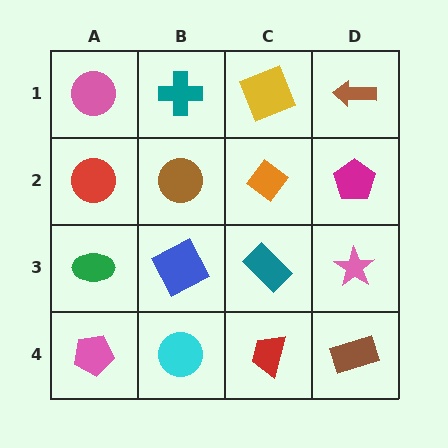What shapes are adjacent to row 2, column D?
A brown arrow (row 1, column D), a pink star (row 3, column D), an orange diamond (row 2, column C).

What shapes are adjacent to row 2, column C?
A yellow square (row 1, column C), a teal rectangle (row 3, column C), a brown circle (row 2, column B), a magenta pentagon (row 2, column D).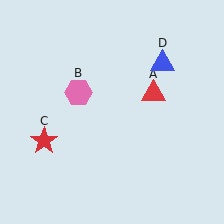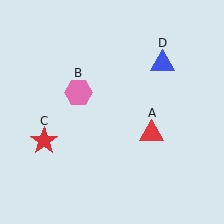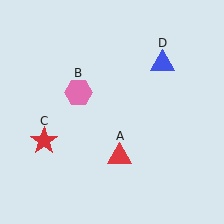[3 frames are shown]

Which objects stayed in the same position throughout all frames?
Pink hexagon (object B) and red star (object C) and blue triangle (object D) remained stationary.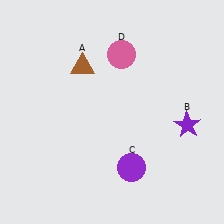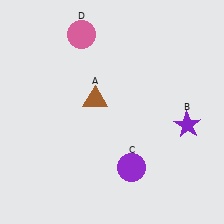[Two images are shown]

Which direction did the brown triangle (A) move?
The brown triangle (A) moved down.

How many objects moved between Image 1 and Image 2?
2 objects moved between the two images.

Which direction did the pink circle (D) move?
The pink circle (D) moved left.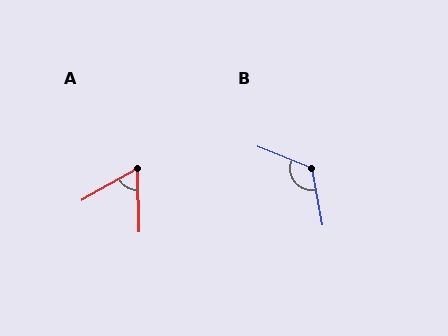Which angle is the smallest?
A, at approximately 62 degrees.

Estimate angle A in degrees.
Approximately 62 degrees.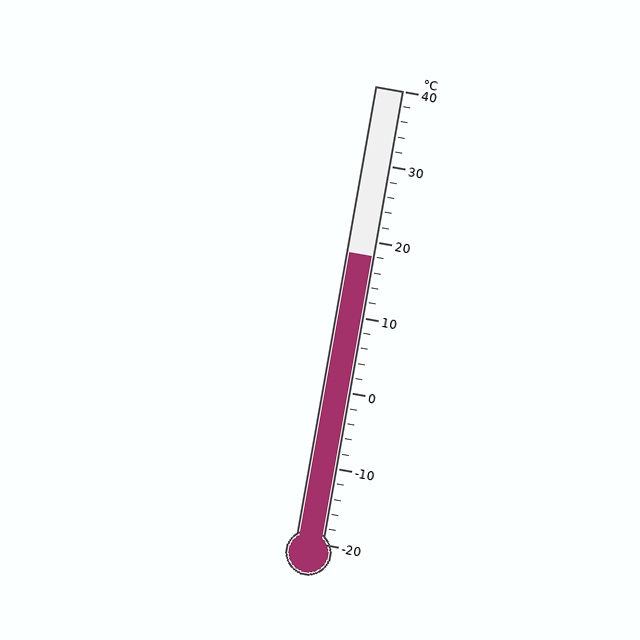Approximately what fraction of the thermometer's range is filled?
The thermometer is filled to approximately 65% of its range.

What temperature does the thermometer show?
The thermometer shows approximately 18°C.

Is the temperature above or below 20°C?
The temperature is below 20°C.